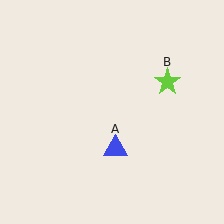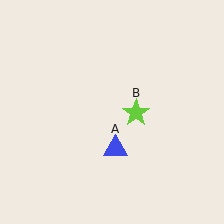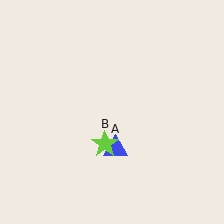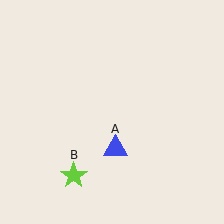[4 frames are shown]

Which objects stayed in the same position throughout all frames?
Blue triangle (object A) remained stationary.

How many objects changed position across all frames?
1 object changed position: lime star (object B).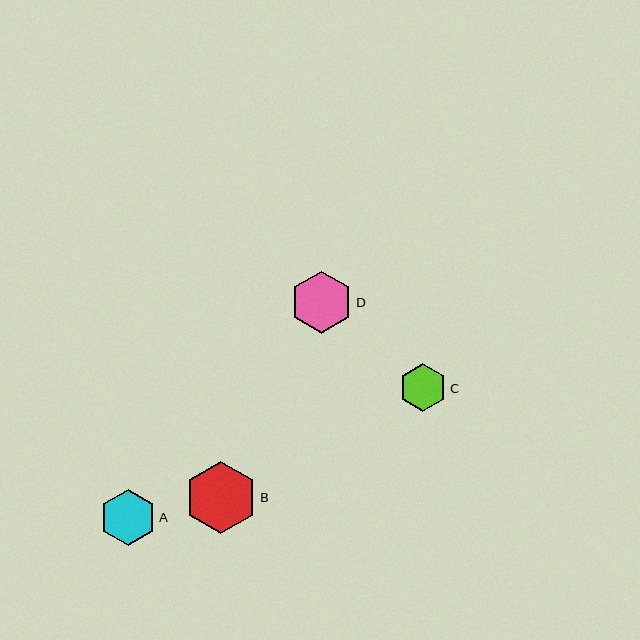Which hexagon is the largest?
Hexagon B is the largest with a size of approximately 72 pixels.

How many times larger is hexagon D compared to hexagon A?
Hexagon D is approximately 1.1 times the size of hexagon A.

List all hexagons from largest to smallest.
From largest to smallest: B, D, A, C.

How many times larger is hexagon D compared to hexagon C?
Hexagon D is approximately 1.3 times the size of hexagon C.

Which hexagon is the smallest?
Hexagon C is the smallest with a size of approximately 48 pixels.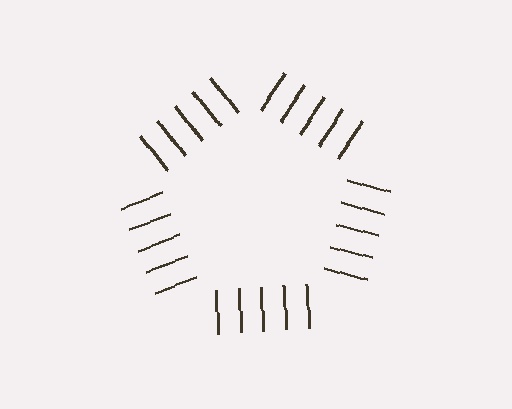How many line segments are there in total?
25 — 5 along each of the 5 edges.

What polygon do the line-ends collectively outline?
An illusory pentagon — the line segments terminate on its edges but no continuous stroke is drawn.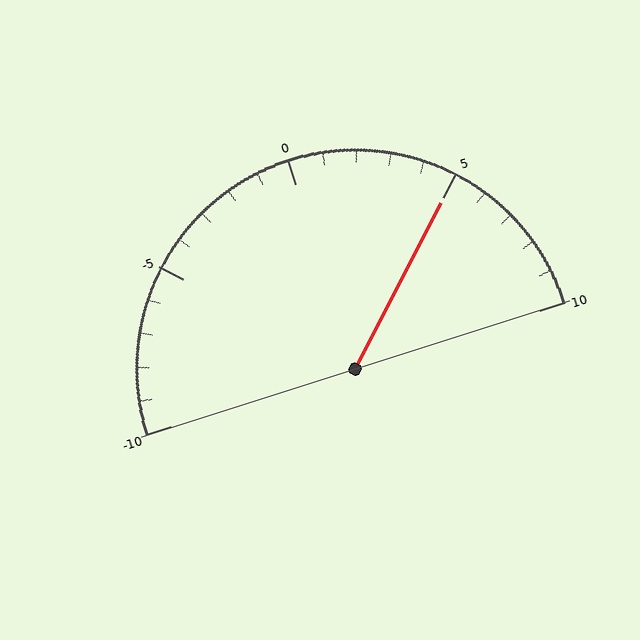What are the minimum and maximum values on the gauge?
The gauge ranges from -10 to 10.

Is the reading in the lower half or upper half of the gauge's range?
The reading is in the upper half of the range (-10 to 10).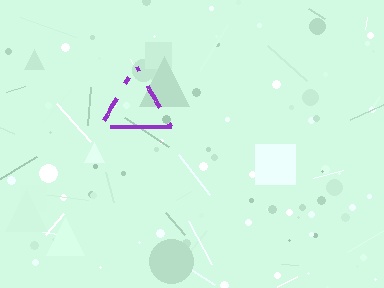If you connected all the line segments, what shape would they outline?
They would outline a triangle.